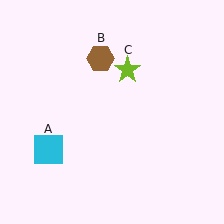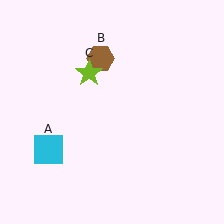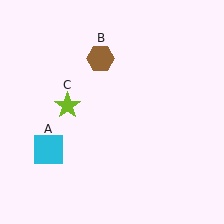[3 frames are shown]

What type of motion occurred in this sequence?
The lime star (object C) rotated counterclockwise around the center of the scene.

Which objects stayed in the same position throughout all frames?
Cyan square (object A) and brown hexagon (object B) remained stationary.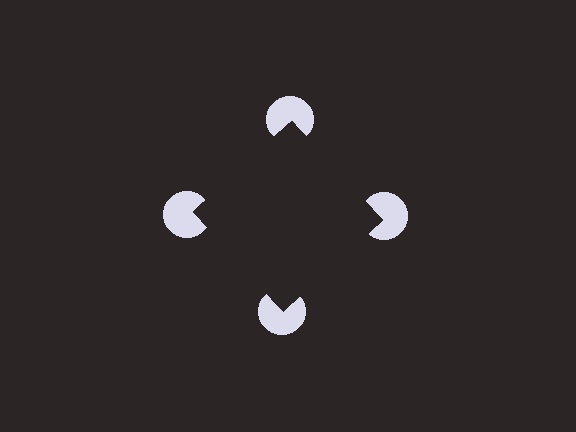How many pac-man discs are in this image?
There are 4 — one at each vertex of the illusory square.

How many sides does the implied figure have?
4 sides.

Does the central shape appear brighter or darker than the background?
It typically appears slightly darker than the background, even though no actual brightness change is drawn.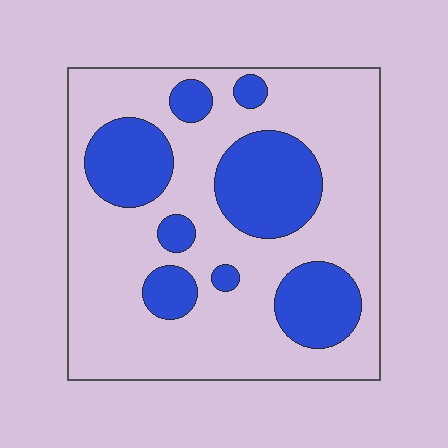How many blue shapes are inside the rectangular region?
8.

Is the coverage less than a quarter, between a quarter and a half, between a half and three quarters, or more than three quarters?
Between a quarter and a half.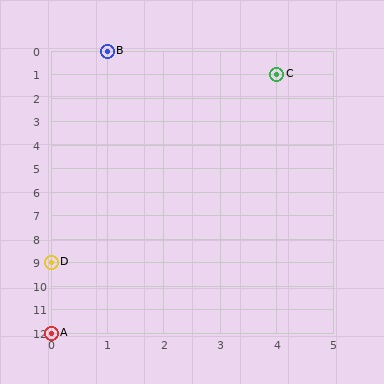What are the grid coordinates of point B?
Point B is at grid coordinates (1, 0).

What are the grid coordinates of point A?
Point A is at grid coordinates (0, 12).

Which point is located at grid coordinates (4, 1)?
Point C is at (4, 1).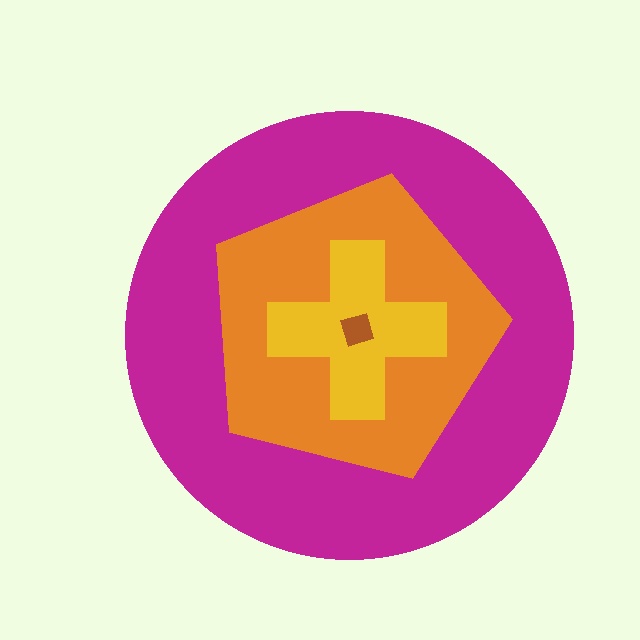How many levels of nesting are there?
4.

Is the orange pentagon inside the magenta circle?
Yes.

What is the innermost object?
The brown square.